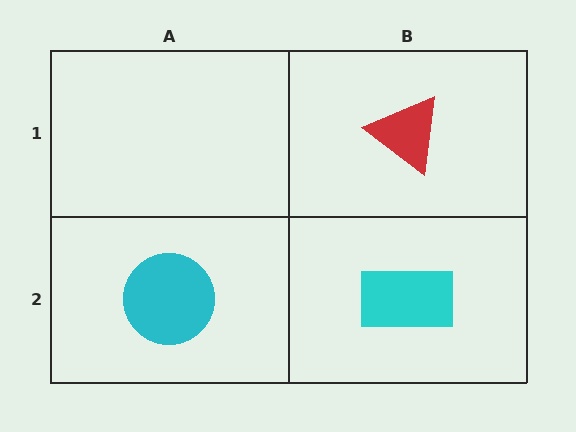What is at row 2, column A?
A cyan circle.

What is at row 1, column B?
A red triangle.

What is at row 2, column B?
A cyan rectangle.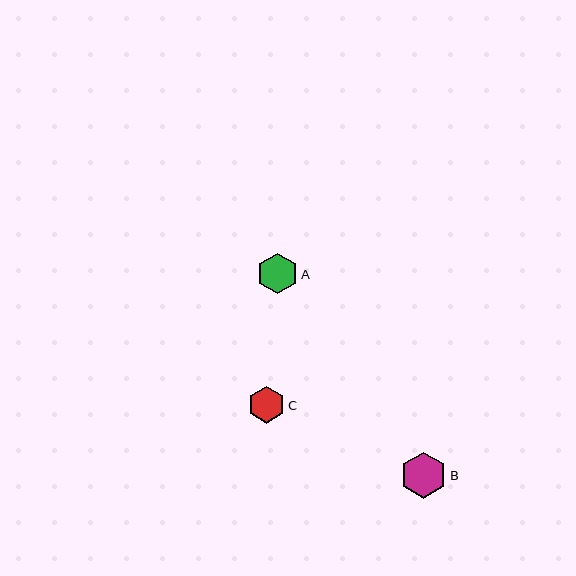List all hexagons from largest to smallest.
From largest to smallest: B, A, C.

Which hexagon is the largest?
Hexagon B is the largest with a size of approximately 46 pixels.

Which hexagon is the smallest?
Hexagon C is the smallest with a size of approximately 37 pixels.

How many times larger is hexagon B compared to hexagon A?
Hexagon B is approximately 1.1 times the size of hexagon A.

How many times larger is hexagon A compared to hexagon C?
Hexagon A is approximately 1.1 times the size of hexagon C.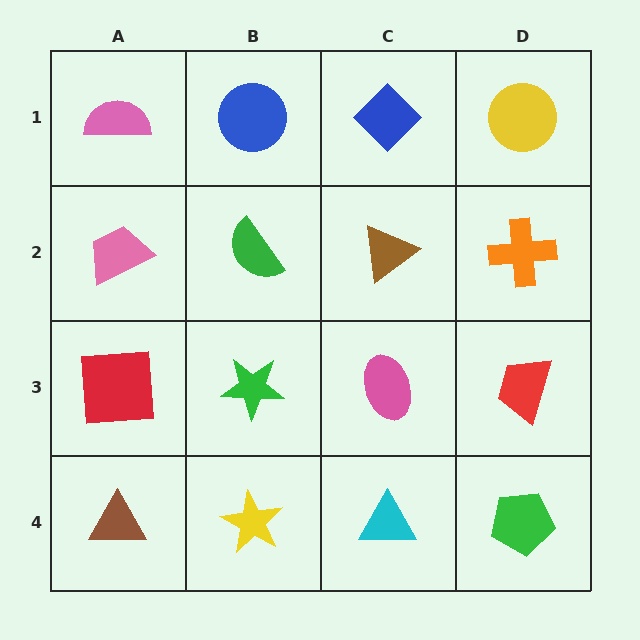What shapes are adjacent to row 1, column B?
A green semicircle (row 2, column B), a pink semicircle (row 1, column A), a blue diamond (row 1, column C).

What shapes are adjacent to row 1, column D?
An orange cross (row 2, column D), a blue diamond (row 1, column C).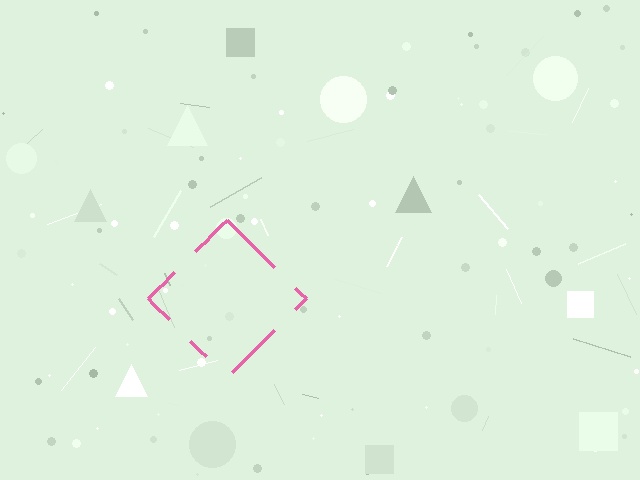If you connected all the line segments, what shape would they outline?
They would outline a diamond.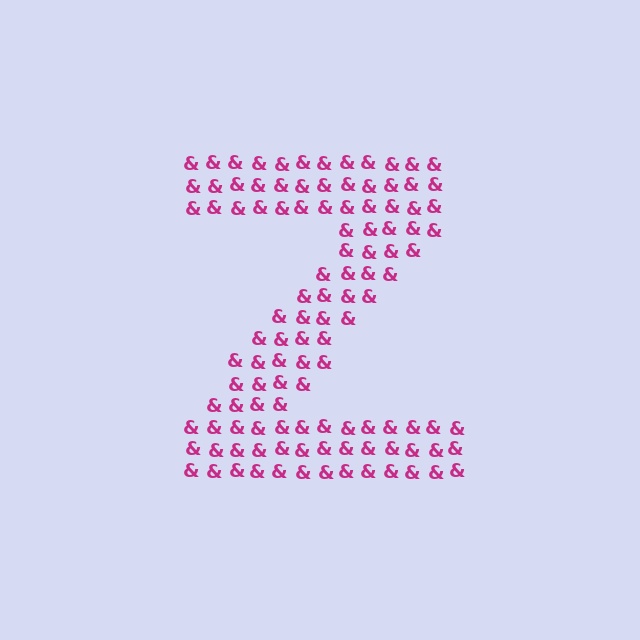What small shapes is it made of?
It is made of small ampersands.